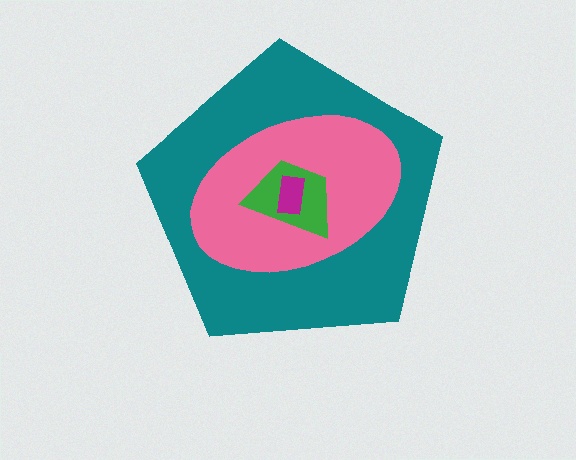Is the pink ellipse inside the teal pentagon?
Yes.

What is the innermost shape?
The magenta rectangle.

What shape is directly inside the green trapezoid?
The magenta rectangle.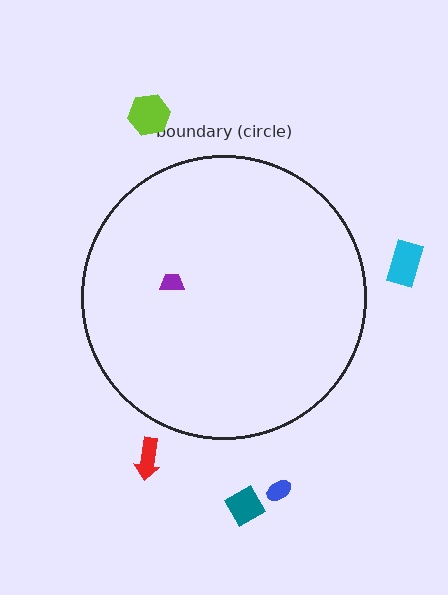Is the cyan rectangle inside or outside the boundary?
Outside.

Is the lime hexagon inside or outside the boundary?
Outside.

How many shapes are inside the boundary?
1 inside, 5 outside.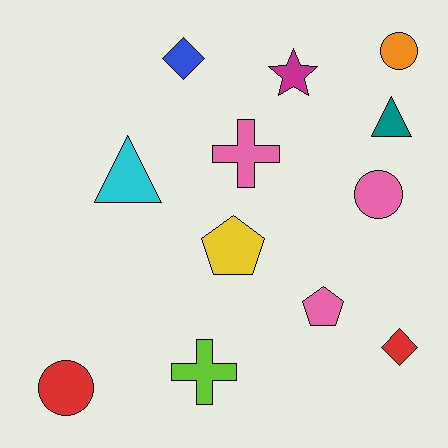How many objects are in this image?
There are 12 objects.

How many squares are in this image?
There are no squares.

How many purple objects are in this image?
There are no purple objects.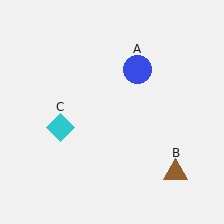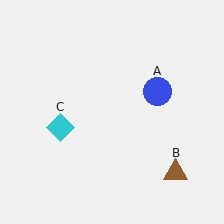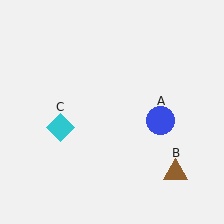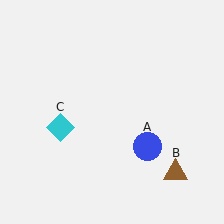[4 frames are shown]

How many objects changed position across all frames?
1 object changed position: blue circle (object A).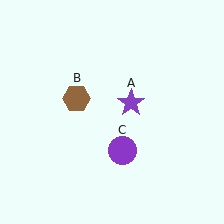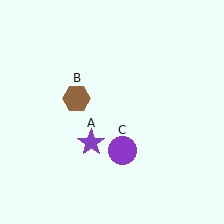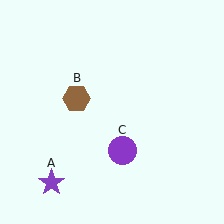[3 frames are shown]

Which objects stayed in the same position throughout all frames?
Brown hexagon (object B) and purple circle (object C) remained stationary.